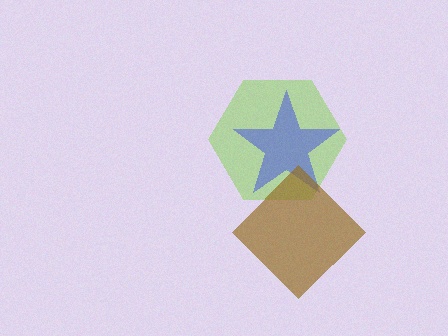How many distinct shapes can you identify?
There are 3 distinct shapes: a lime hexagon, a blue star, a brown diamond.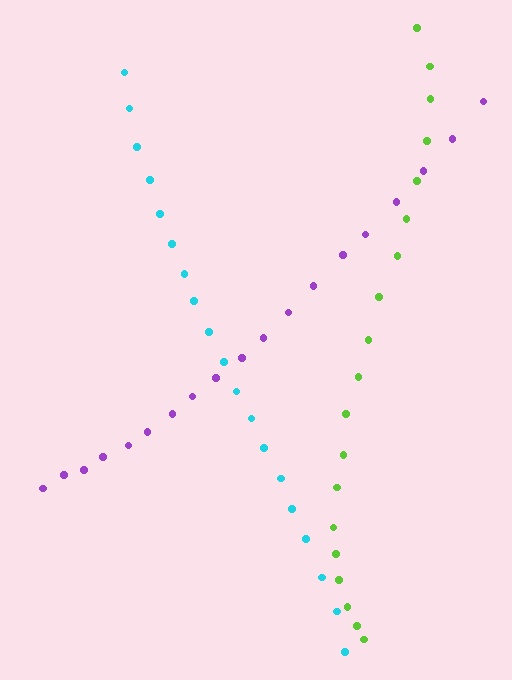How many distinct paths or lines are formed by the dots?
There are 3 distinct paths.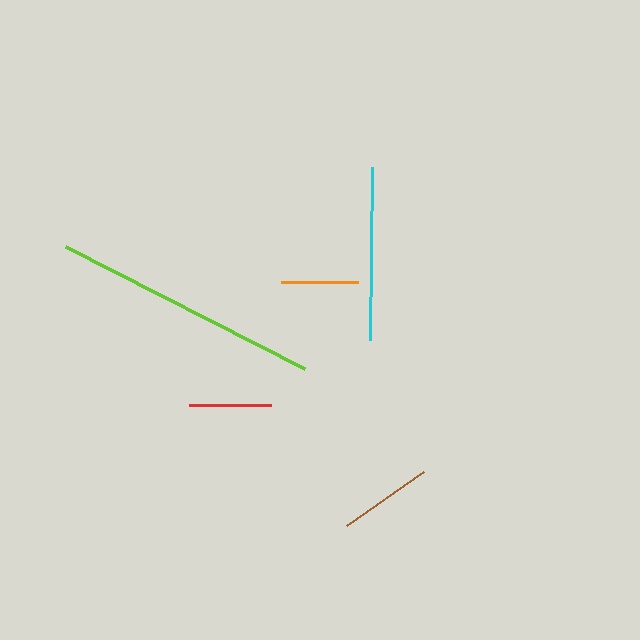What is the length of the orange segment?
The orange segment is approximately 76 pixels long.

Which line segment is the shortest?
The orange line is the shortest at approximately 76 pixels.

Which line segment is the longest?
The lime line is the longest at approximately 268 pixels.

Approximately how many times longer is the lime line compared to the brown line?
The lime line is approximately 2.8 times the length of the brown line.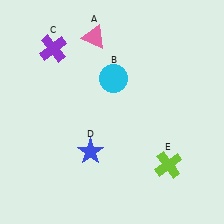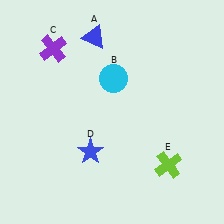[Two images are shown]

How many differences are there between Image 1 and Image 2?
There is 1 difference between the two images.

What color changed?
The triangle (A) changed from pink in Image 1 to blue in Image 2.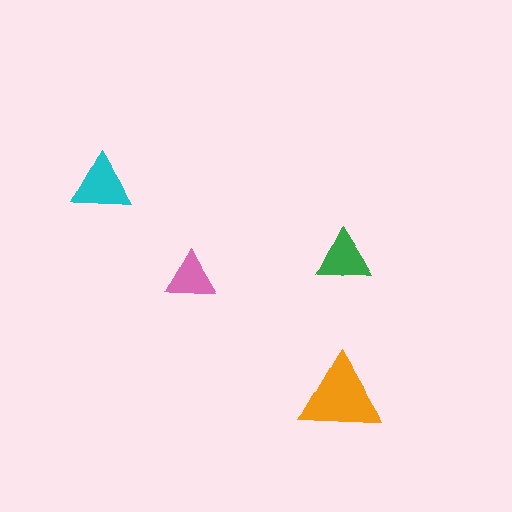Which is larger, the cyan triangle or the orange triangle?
The orange one.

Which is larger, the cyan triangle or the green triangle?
The cyan one.